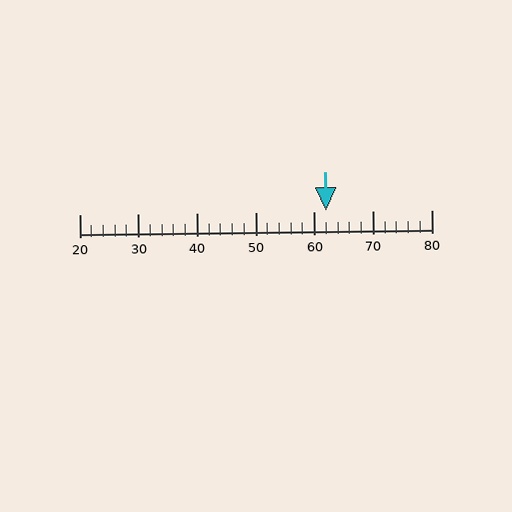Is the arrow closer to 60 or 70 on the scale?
The arrow is closer to 60.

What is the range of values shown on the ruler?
The ruler shows values from 20 to 80.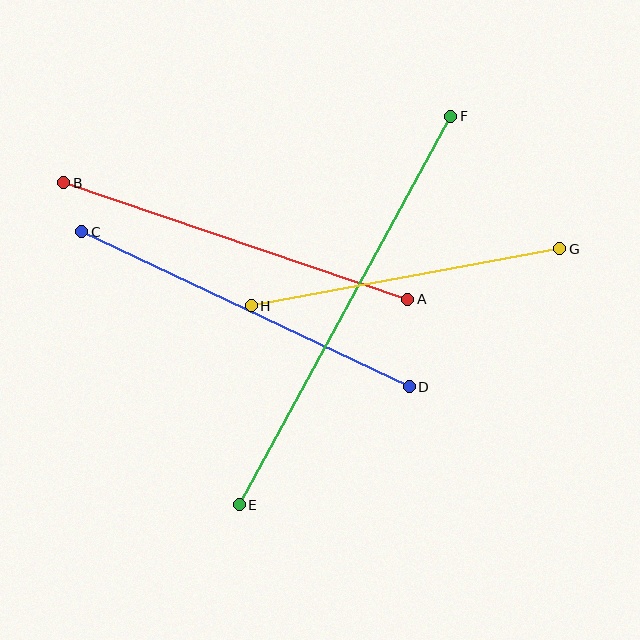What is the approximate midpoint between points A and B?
The midpoint is at approximately (236, 241) pixels.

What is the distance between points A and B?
The distance is approximately 363 pixels.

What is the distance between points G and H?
The distance is approximately 313 pixels.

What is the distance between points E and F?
The distance is approximately 442 pixels.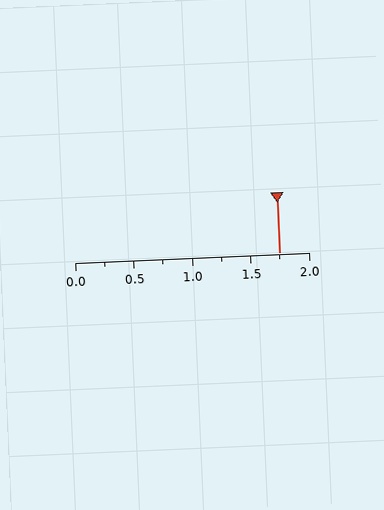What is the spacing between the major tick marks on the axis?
The major ticks are spaced 0.5 apart.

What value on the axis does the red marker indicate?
The marker indicates approximately 1.75.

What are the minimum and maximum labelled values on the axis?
The axis runs from 0.0 to 2.0.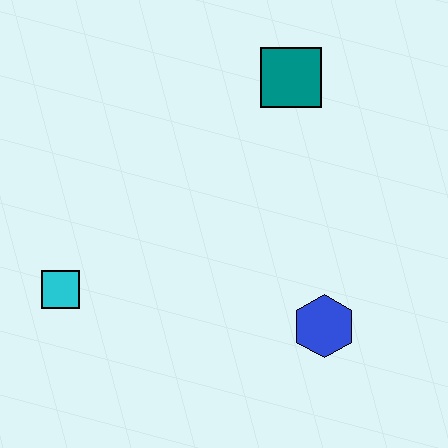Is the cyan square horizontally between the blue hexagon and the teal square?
No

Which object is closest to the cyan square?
The blue hexagon is closest to the cyan square.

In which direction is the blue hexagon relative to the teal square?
The blue hexagon is below the teal square.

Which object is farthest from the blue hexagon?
The cyan square is farthest from the blue hexagon.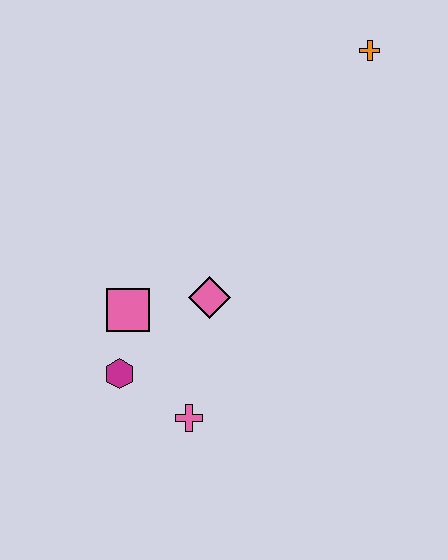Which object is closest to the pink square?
The magenta hexagon is closest to the pink square.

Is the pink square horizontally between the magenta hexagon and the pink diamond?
Yes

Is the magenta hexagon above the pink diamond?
No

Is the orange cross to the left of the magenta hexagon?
No